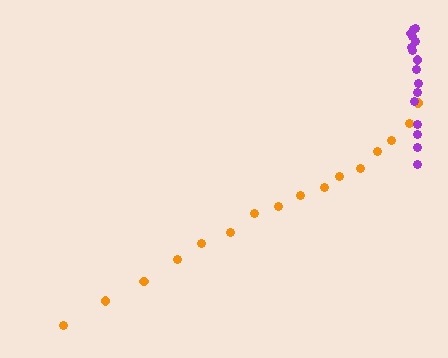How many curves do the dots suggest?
There are 2 distinct paths.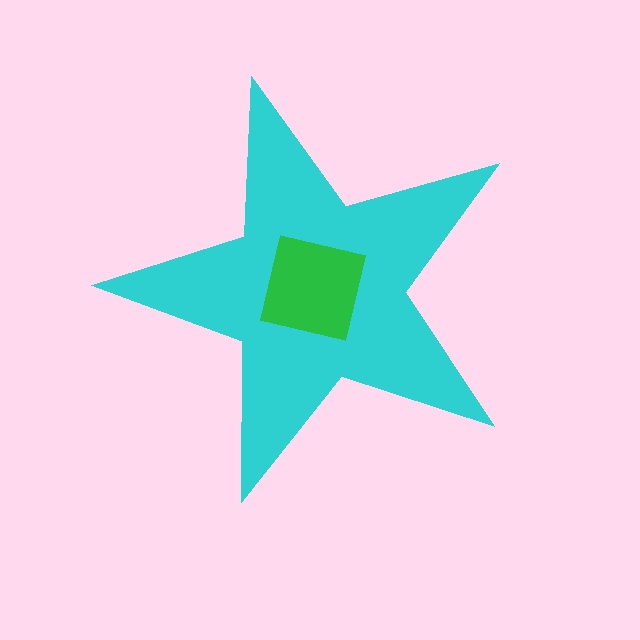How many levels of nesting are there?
2.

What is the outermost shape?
The cyan star.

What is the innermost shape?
The green square.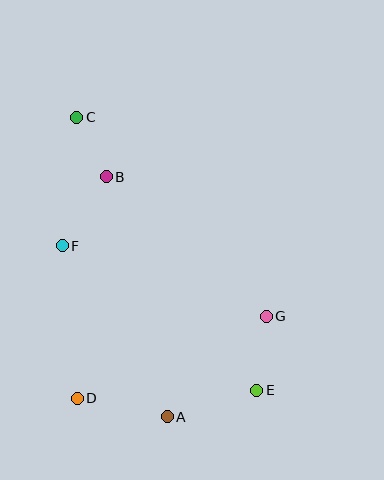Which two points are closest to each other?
Points B and C are closest to each other.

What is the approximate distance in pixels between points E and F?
The distance between E and F is approximately 242 pixels.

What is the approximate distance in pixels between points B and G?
The distance between B and G is approximately 212 pixels.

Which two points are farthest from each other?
Points C and E are farthest from each other.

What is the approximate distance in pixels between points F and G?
The distance between F and G is approximately 216 pixels.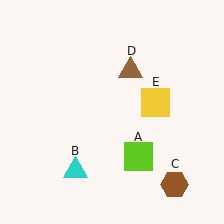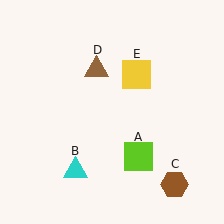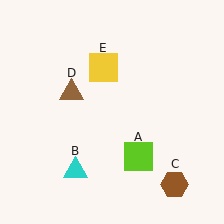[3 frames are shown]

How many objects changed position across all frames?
2 objects changed position: brown triangle (object D), yellow square (object E).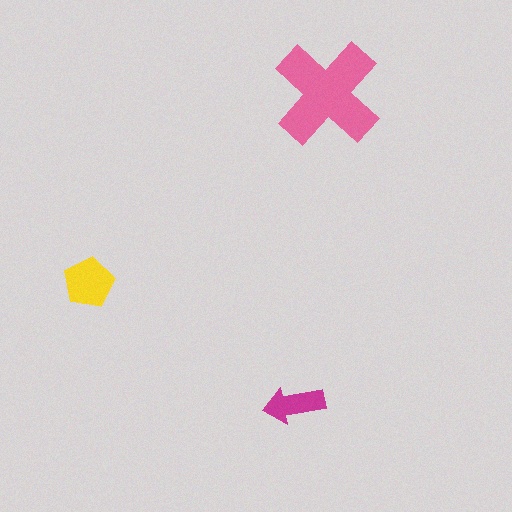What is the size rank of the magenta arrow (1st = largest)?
3rd.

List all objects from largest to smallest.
The pink cross, the yellow pentagon, the magenta arrow.